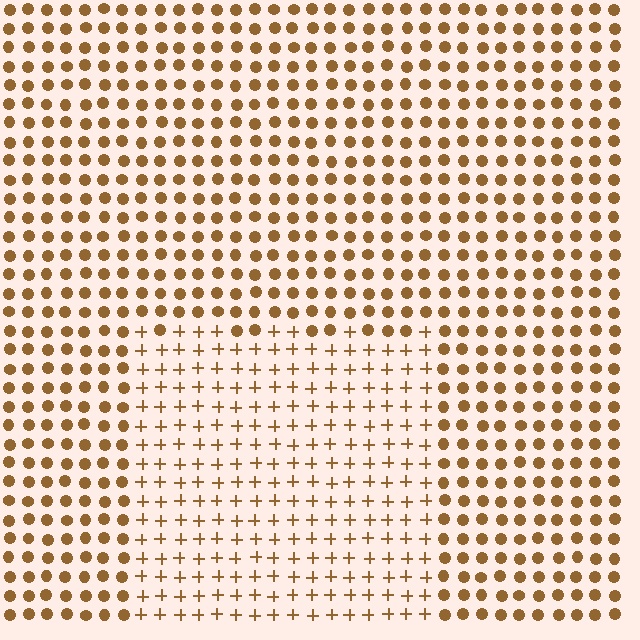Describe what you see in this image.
The image is filled with small brown elements arranged in a uniform grid. A rectangle-shaped region contains plus signs, while the surrounding area contains circles. The boundary is defined purely by the change in element shape.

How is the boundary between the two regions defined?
The boundary is defined by a change in element shape: plus signs inside vs. circles outside. All elements share the same color and spacing.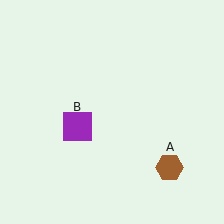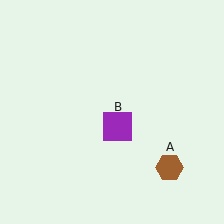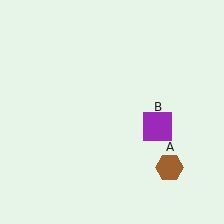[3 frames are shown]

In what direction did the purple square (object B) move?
The purple square (object B) moved right.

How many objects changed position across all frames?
1 object changed position: purple square (object B).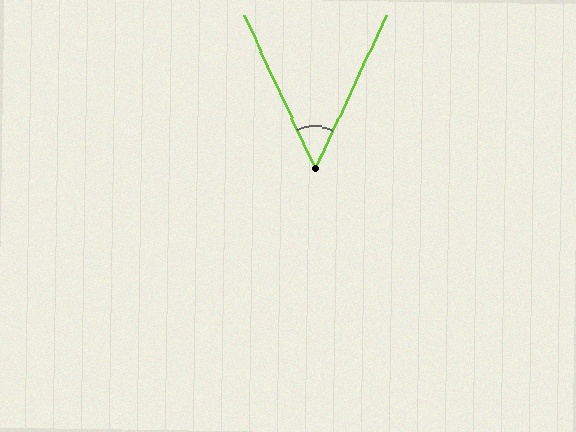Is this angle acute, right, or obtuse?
It is acute.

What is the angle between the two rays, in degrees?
Approximately 50 degrees.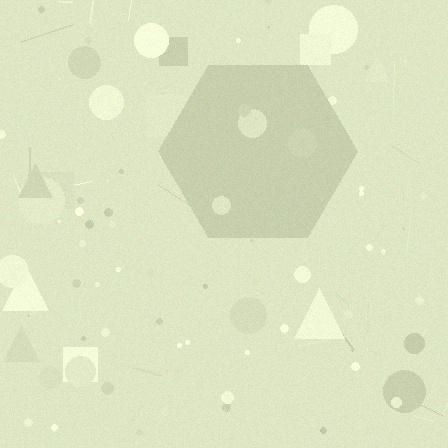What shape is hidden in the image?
A hexagon is hidden in the image.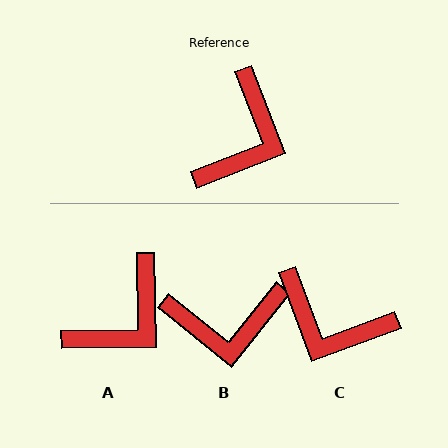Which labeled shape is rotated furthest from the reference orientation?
C, about 91 degrees away.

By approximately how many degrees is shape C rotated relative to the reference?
Approximately 91 degrees clockwise.